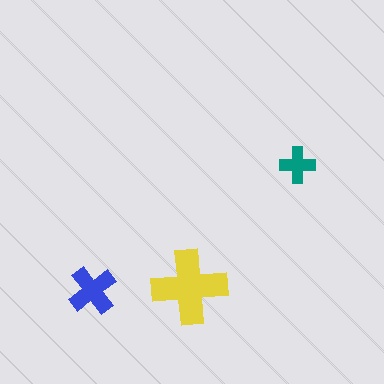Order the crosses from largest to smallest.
the yellow one, the blue one, the teal one.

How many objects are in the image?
There are 3 objects in the image.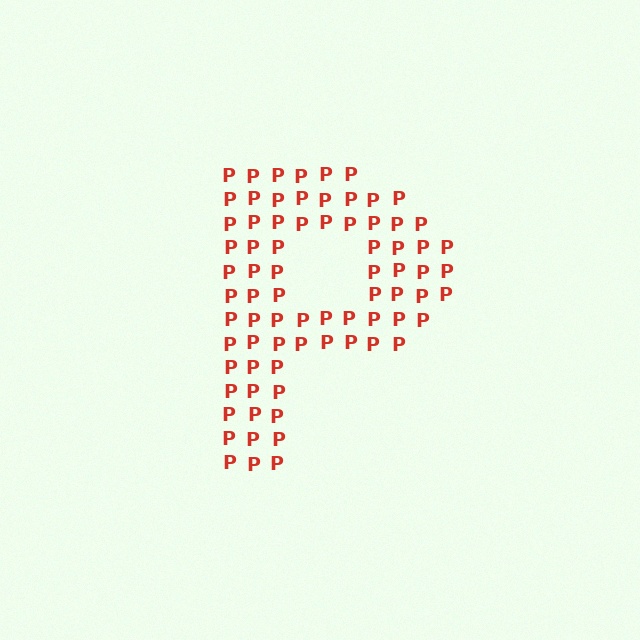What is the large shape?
The large shape is the letter P.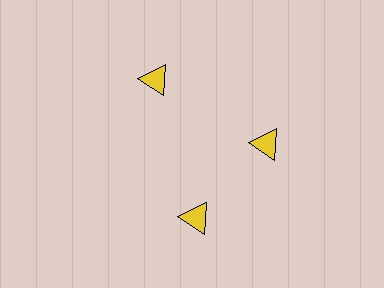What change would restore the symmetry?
The symmetry would be restored by rotating it back into even spacing with its neighbors so that all 3 triangles sit at equal angles and equal distance from the center.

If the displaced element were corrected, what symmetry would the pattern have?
It would have 3-fold rotational symmetry — the pattern would map onto itself every 120 degrees.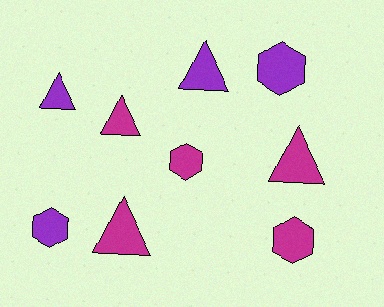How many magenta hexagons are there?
There are 2 magenta hexagons.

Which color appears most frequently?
Magenta, with 5 objects.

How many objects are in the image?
There are 9 objects.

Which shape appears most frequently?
Triangle, with 5 objects.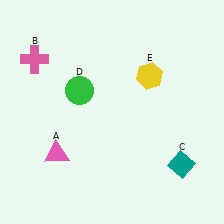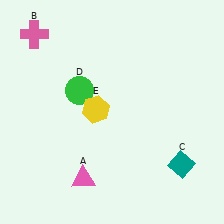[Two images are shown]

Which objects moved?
The objects that moved are: the pink triangle (A), the pink cross (B), the yellow hexagon (E).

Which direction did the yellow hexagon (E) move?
The yellow hexagon (E) moved left.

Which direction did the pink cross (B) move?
The pink cross (B) moved up.